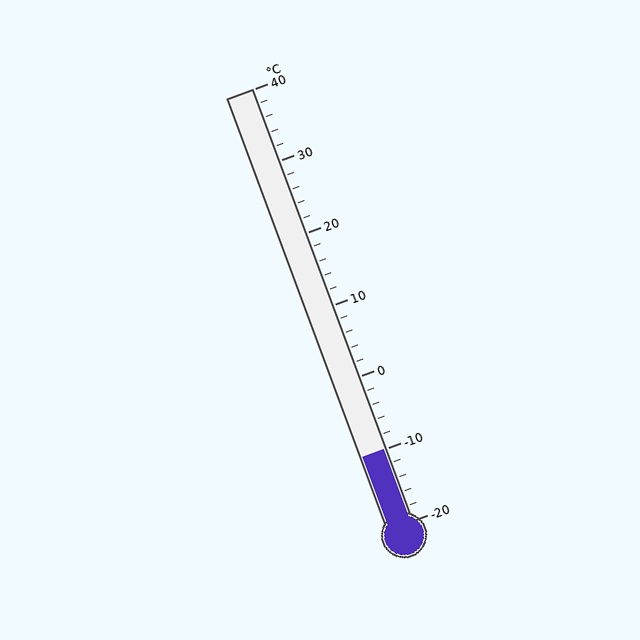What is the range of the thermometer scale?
The thermometer scale ranges from -20°C to 40°C.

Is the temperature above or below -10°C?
The temperature is at -10°C.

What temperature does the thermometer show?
The thermometer shows approximately -10°C.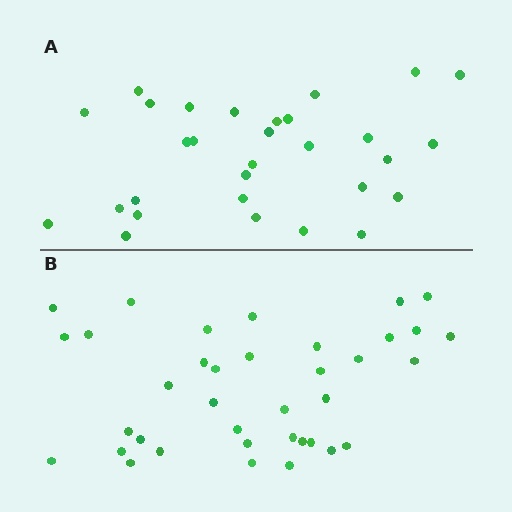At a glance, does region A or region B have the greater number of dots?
Region B (the bottom region) has more dots.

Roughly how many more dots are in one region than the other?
Region B has roughly 8 or so more dots than region A.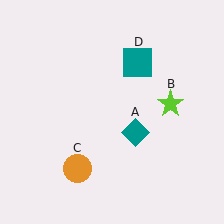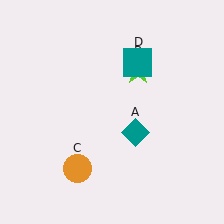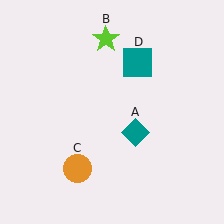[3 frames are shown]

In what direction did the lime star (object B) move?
The lime star (object B) moved up and to the left.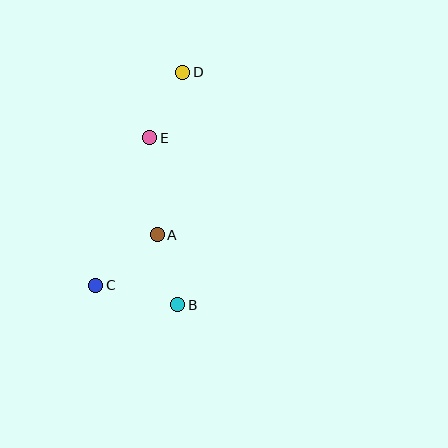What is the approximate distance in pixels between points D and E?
The distance between D and E is approximately 73 pixels.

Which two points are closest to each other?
Points A and B are closest to each other.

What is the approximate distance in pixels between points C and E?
The distance between C and E is approximately 157 pixels.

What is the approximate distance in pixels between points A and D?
The distance between A and D is approximately 164 pixels.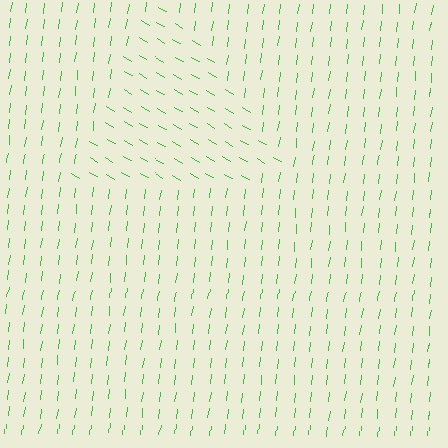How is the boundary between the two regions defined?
The boundary is defined purely by a change in line orientation (approximately 67 degrees difference). All lines are the same color and thickness.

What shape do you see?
I see a triangle.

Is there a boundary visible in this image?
Yes, there is a texture boundary formed by a change in line orientation.